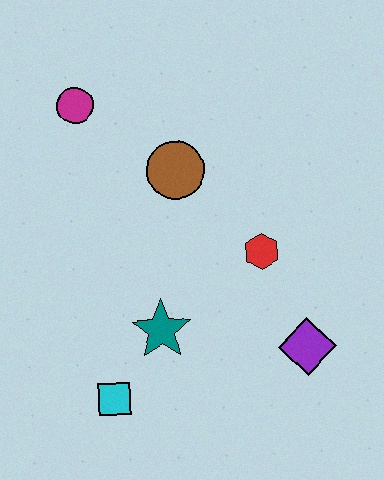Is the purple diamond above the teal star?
No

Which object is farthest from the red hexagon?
The magenta circle is farthest from the red hexagon.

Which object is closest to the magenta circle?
The brown circle is closest to the magenta circle.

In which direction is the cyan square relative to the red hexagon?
The cyan square is to the left of the red hexagon.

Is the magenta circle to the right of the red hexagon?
No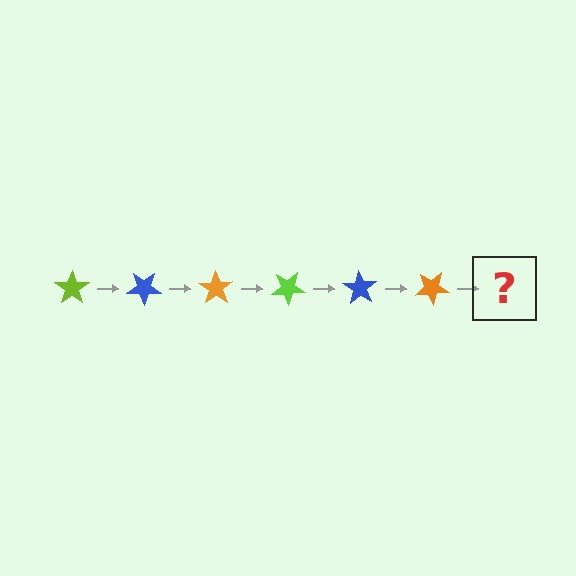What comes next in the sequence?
The next element should be a lime star, rotated 210 degrees from the start.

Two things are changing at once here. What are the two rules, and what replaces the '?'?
The two rules are that it rotates 35 degrees each step and the color cycles through lime, blue, and orange. The '?' should be a lime star, rotated 210 degrees from the start.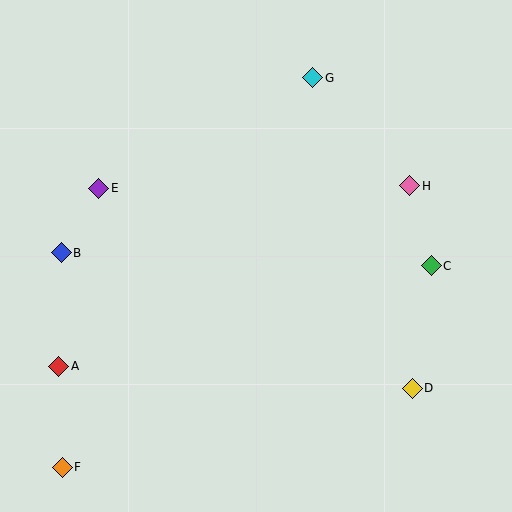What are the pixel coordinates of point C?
Point C is at (431, 266).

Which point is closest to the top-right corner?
Point H is closest to the top-right corner.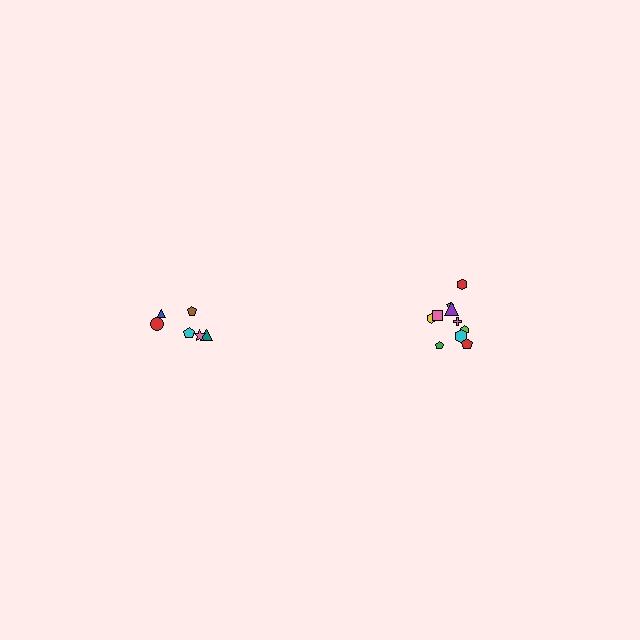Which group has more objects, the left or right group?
The right group.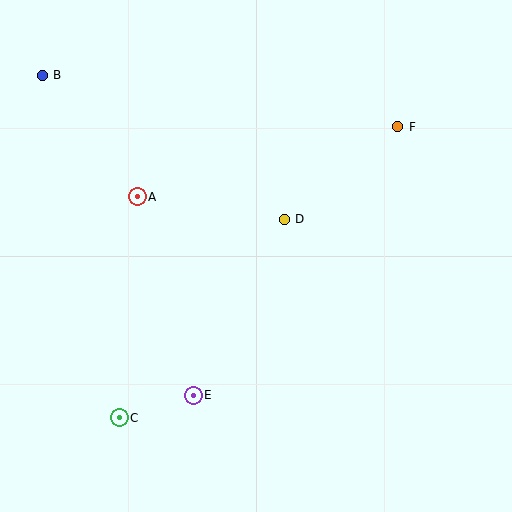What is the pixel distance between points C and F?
The distance between C and F is 403 pixels.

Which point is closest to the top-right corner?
Point F is closest to the top-right corner.